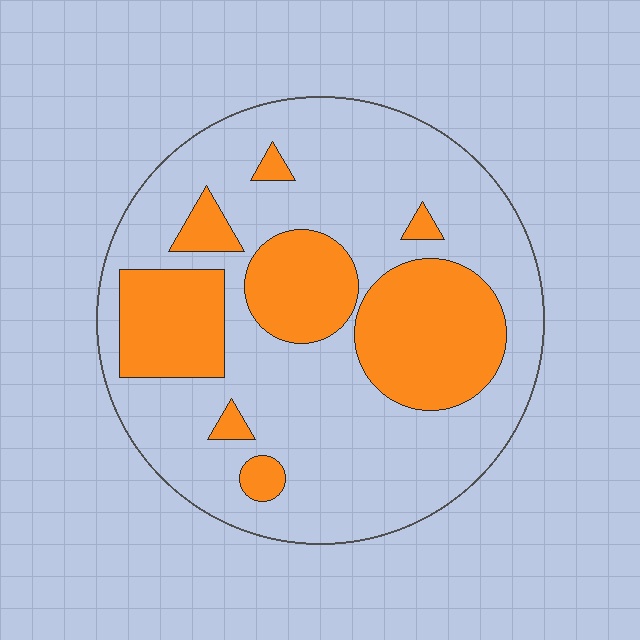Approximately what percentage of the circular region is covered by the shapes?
Approximately 30%.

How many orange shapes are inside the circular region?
8.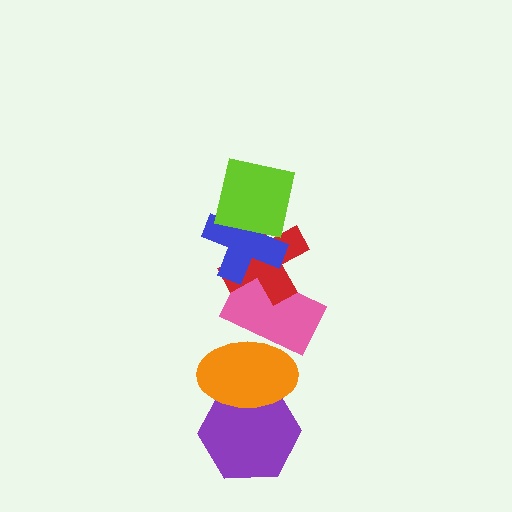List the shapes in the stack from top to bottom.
From top to bottom: the lime square, the blue cross, the red cross, the pink rectangle, the orange ellipse, the purple hexagon.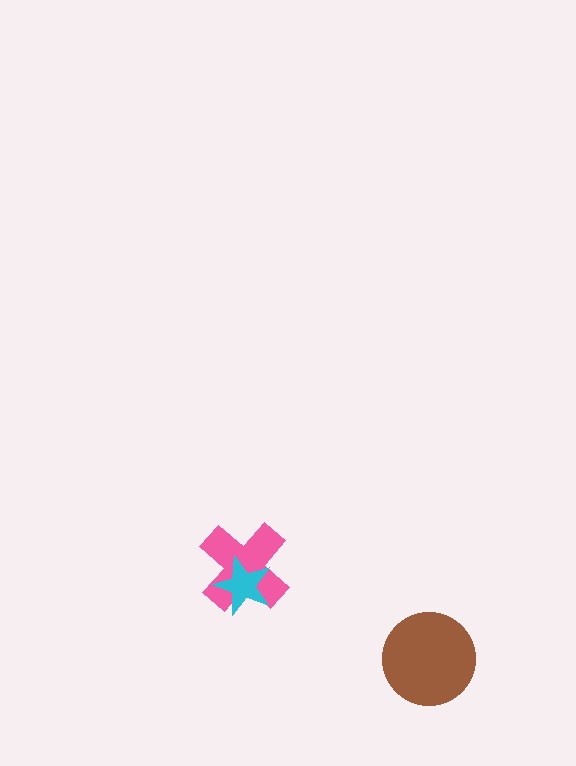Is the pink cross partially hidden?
Yes, it is partially covered by another shape.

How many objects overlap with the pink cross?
1 object overlaps with the pink cross.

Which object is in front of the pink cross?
The cyan star is in front of the pink cross.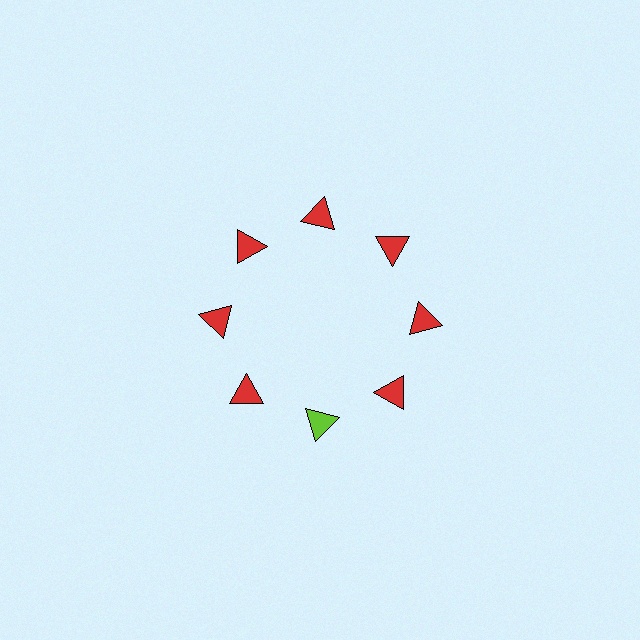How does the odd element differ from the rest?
It has a different color: lime instead of red.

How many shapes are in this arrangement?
There are 8 shapes arranged in a ring pattern.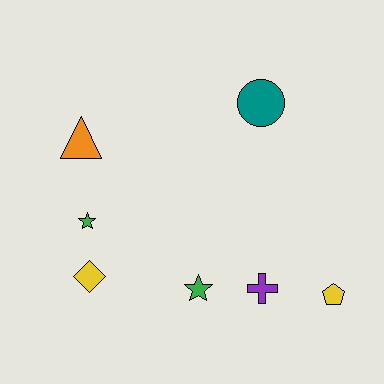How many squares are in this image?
There are no squares.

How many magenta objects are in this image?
There are no magenta objects.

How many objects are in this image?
There are 7 objects.